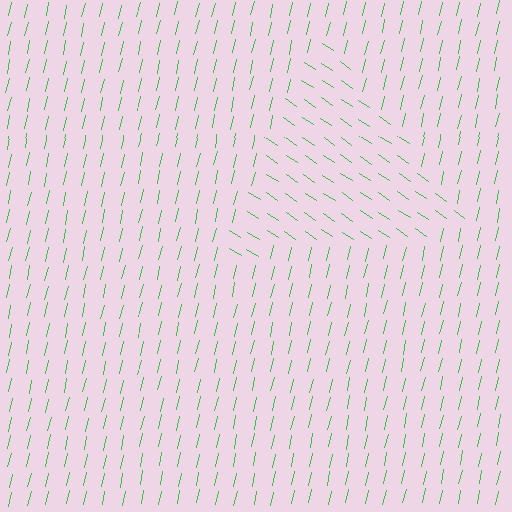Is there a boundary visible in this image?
Yes, there is a texture boundary formed by a change in line orientation.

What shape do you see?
I see a triangle.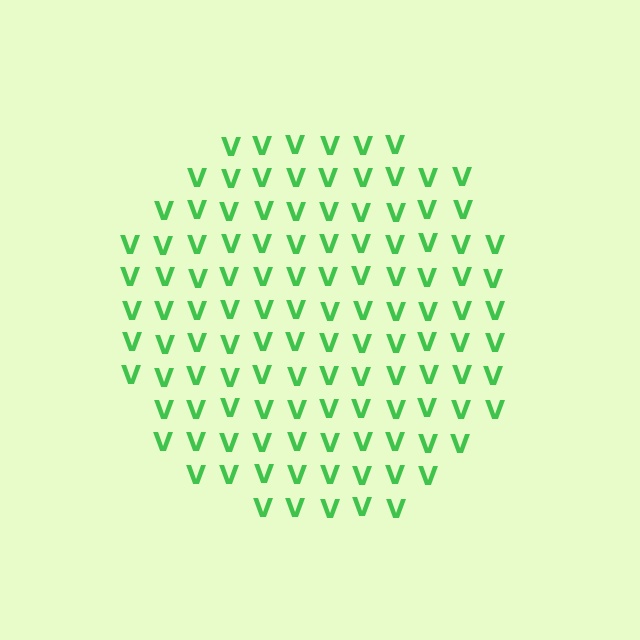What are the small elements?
The small elements are letter V's.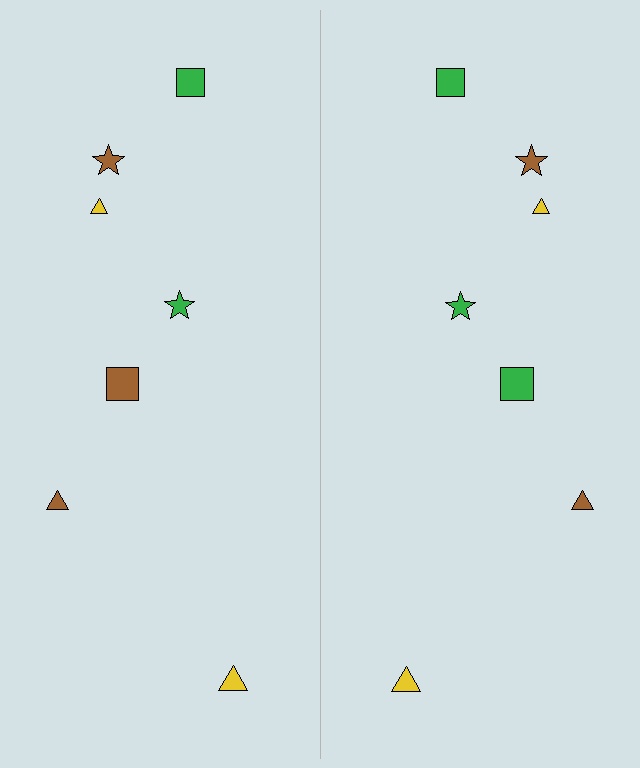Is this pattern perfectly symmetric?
No, the pattern is not perfectly symmetric. The green square on the right side breaks the symmetry — its mirror counterpart is brown.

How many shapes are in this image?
There are 14 shapes in this image.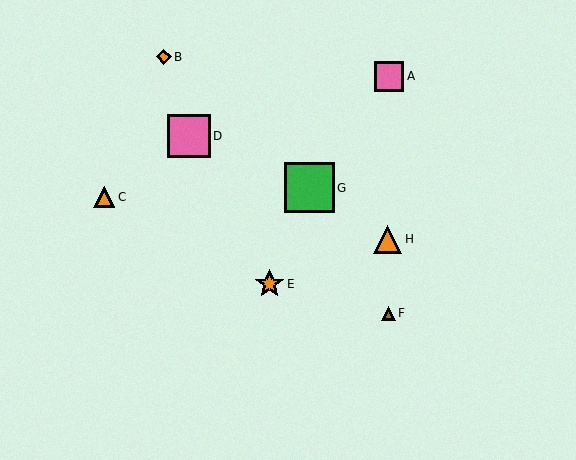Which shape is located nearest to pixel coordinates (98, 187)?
The orange triangle (labeled C) at (104, 197) is nearest to that location.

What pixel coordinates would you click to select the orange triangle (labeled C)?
Click at (104, 197) to select the orange triangle C.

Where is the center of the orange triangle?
The center of the orange triangle is at (388, 239).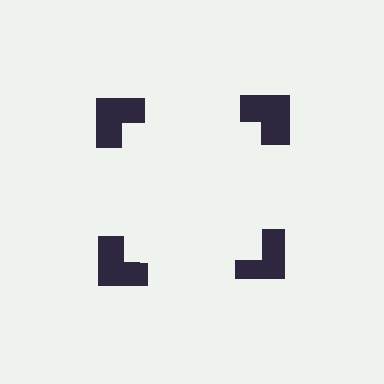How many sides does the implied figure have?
4 sides.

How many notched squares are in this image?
There are 4 — one at each vertex of the illusory square.